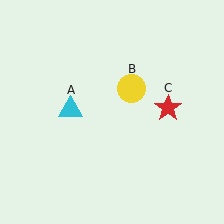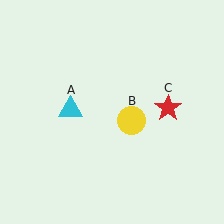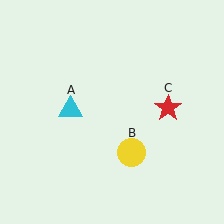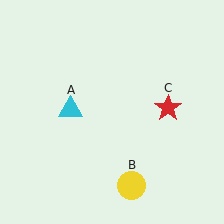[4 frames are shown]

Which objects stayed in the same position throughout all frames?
Cyan triangle (object A) and red star (object C) remained stationary.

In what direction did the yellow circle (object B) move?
The yellow circle (object B) moved down.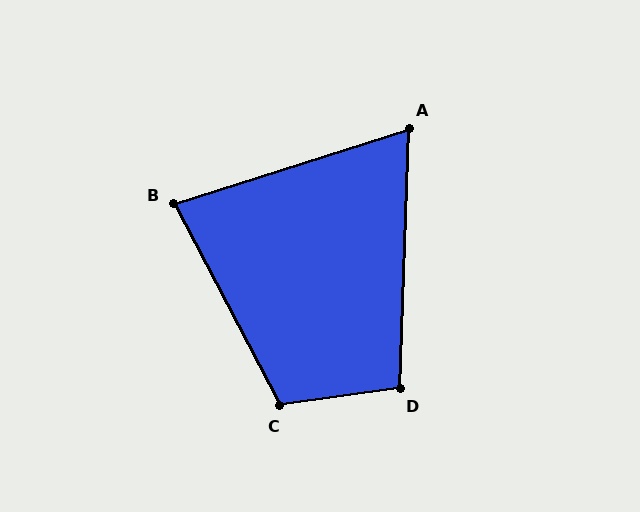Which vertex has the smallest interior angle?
A, at approximately 71 degrees.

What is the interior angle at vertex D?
Approximately 100 degrees (obtuse).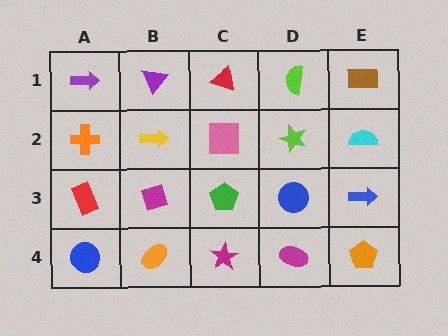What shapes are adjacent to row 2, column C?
A red triangle (row 1, column C), a green pentagon (row 3, column C), a yellow arrow (row 2, column B), a lime star (row 2, column D).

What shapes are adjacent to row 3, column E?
A cyan semicircle (row 2, column E), an orange pentagon (row 4, column E), a blue circle (row 3, column D).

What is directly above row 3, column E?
A cyan semicircle.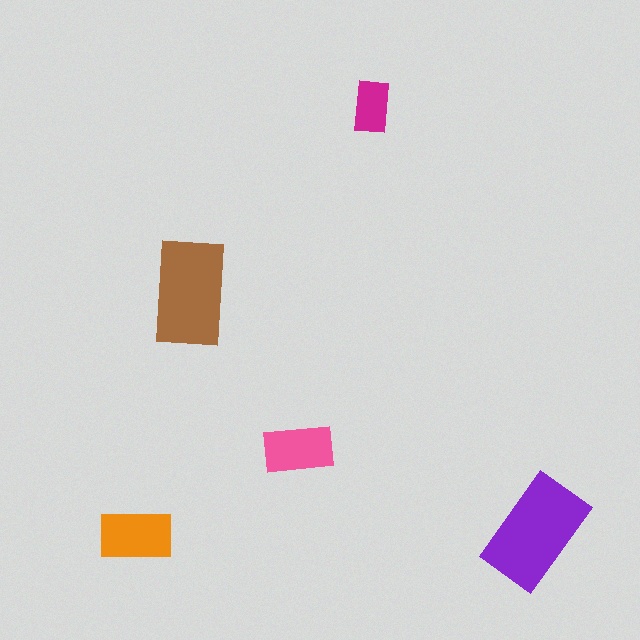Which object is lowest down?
The orange rectangle is bottommost.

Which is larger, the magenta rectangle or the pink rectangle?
The pink one.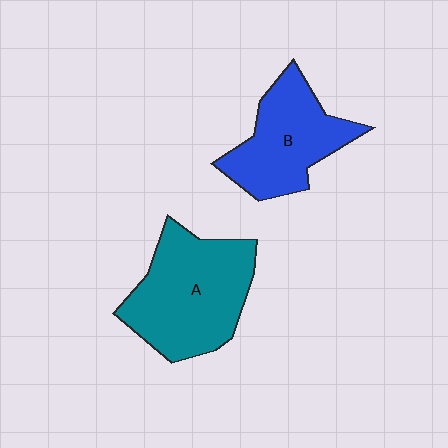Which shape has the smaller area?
Shape B (blue).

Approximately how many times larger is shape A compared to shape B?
Approximately 1.3 times.